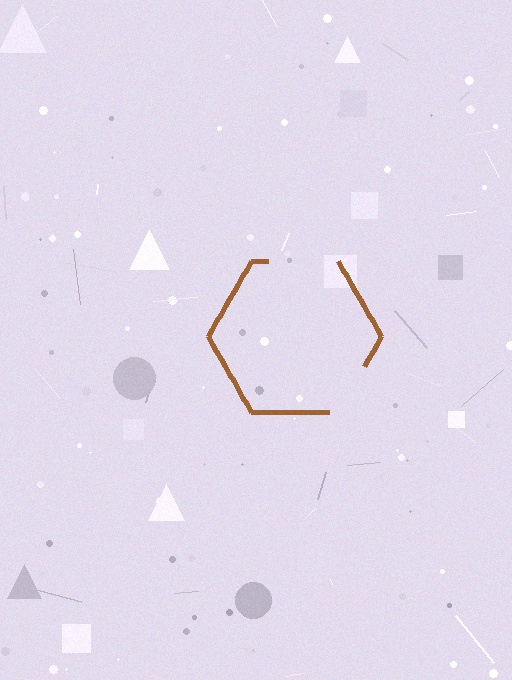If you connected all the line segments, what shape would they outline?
They would outline a hexagon.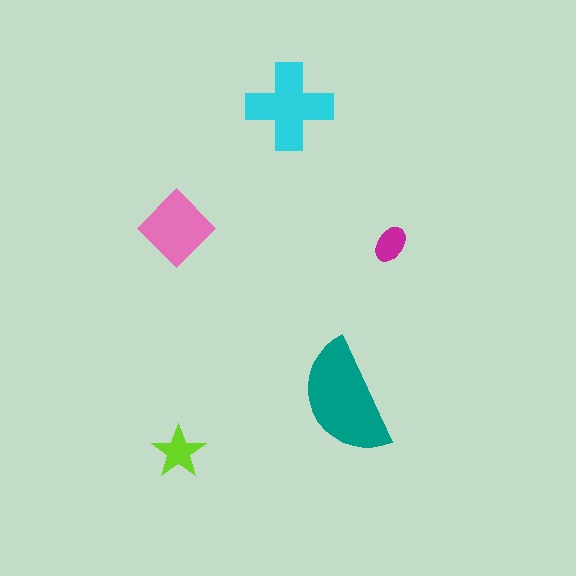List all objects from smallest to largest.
The magenta ellipse, the lime star, the pink diamond, the cyan cross, the teal semicircle.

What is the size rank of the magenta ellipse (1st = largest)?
5th.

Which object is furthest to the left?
The pink diamond is leftmost.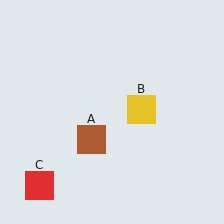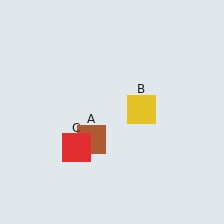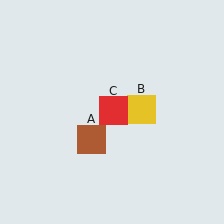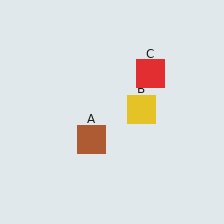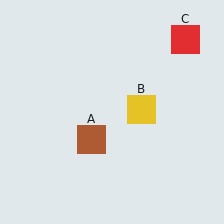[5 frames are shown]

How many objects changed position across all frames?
1 object changed position: red square (object C).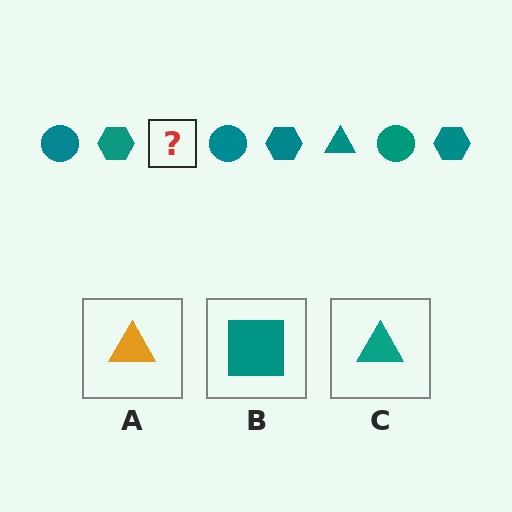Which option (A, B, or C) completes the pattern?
C.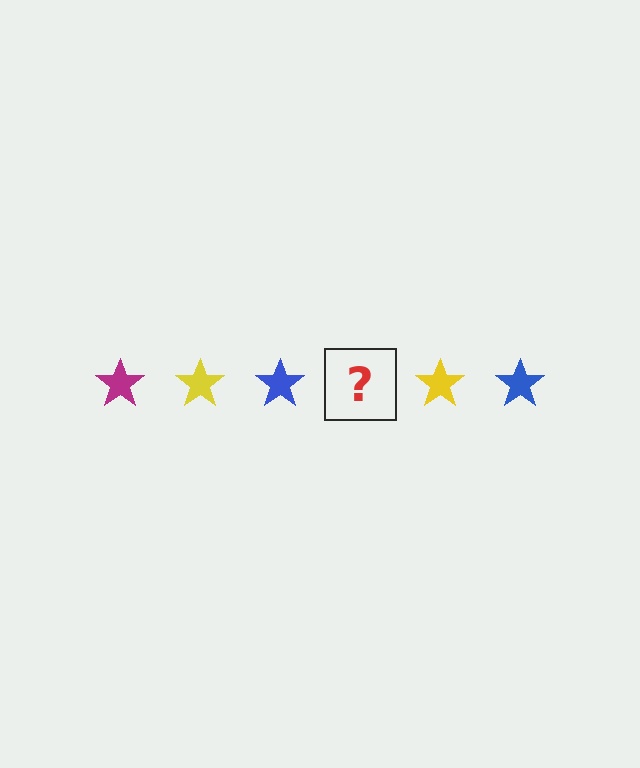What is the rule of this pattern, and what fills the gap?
The rule is that the pattern cycles through magenta, yellow, blue stars. The gap should be filled with a magenta star.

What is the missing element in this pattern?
The missing element is a magenta star.